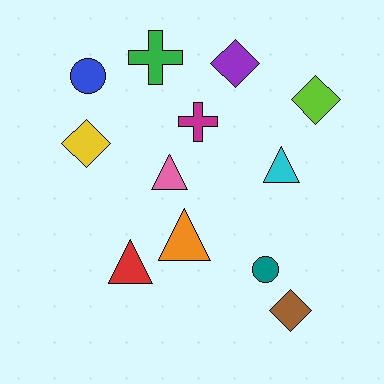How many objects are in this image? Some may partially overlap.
There are 12 objects.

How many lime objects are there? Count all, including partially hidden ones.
There is 1 lime object.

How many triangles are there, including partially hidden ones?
There are 4 triangles.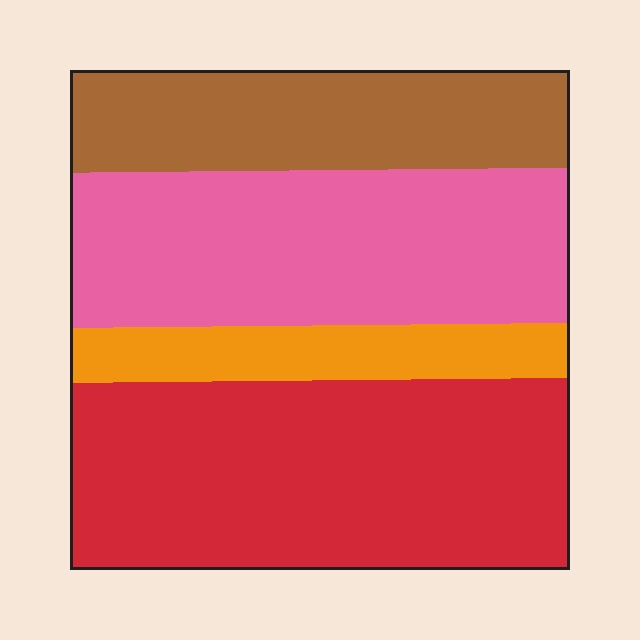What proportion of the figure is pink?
Pink takes up about one third (1/3) of the figure.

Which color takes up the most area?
Red, at roughly 40%.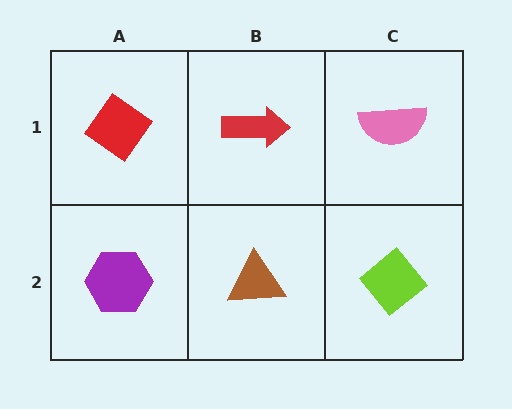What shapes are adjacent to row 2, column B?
A red arrow (row 1, column B), a purple hexagon (row 2, column A), a lime diamond (row 2, column C).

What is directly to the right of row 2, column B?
A lime diamond.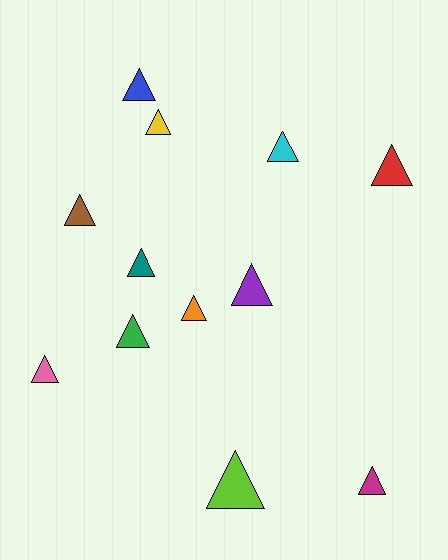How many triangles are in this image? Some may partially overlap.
There are 12 triangles.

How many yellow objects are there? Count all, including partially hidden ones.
There is 1 yellow object.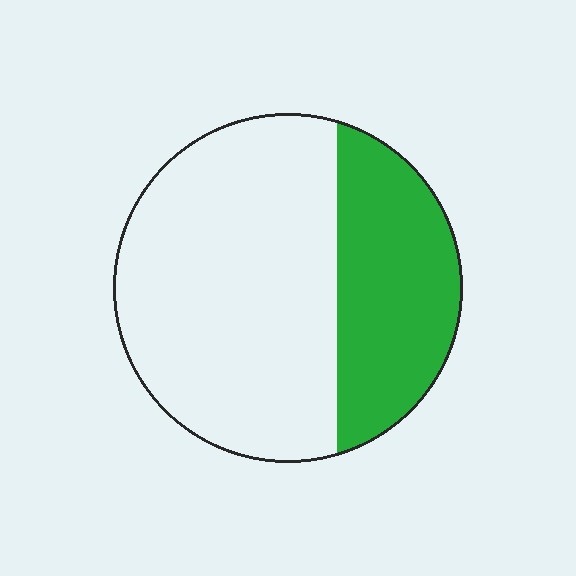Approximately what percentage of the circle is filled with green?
Approximately 30%.